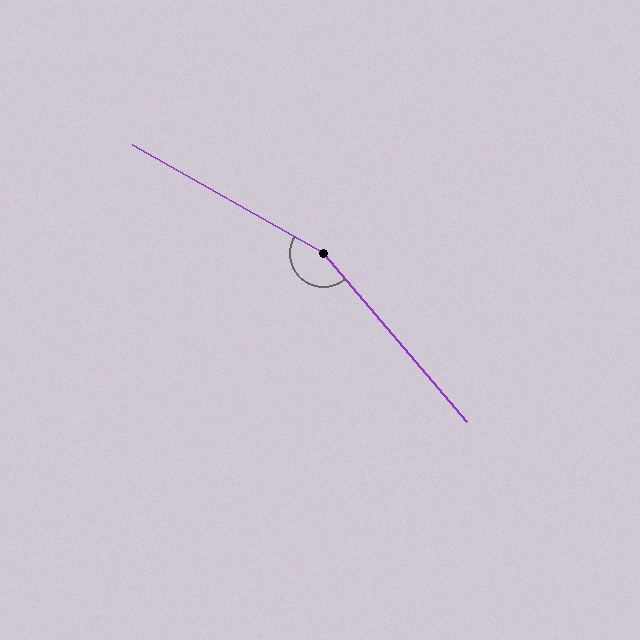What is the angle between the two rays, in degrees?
Approximately 160 degrees.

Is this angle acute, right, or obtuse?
It is obtuse.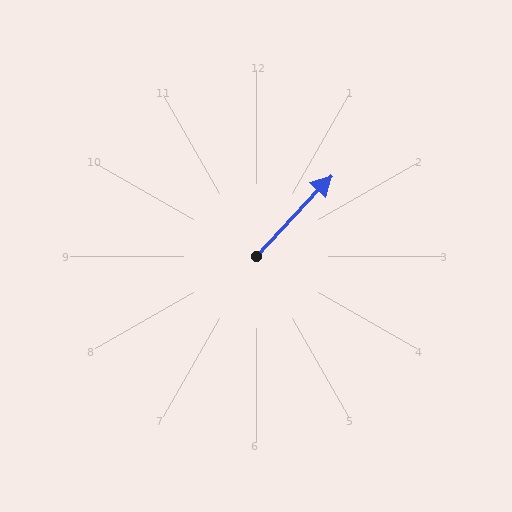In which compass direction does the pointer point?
Northeast.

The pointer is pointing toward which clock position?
Roughly 1 o'clock.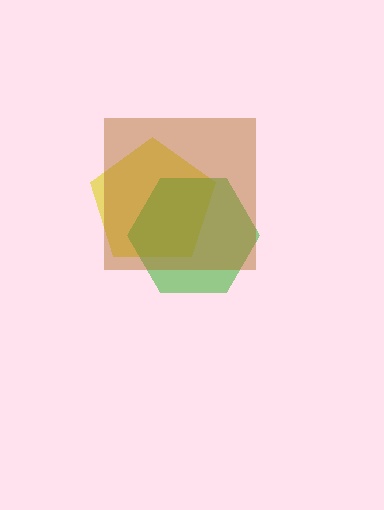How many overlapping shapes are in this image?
There are 3 overlapping shapes in the image.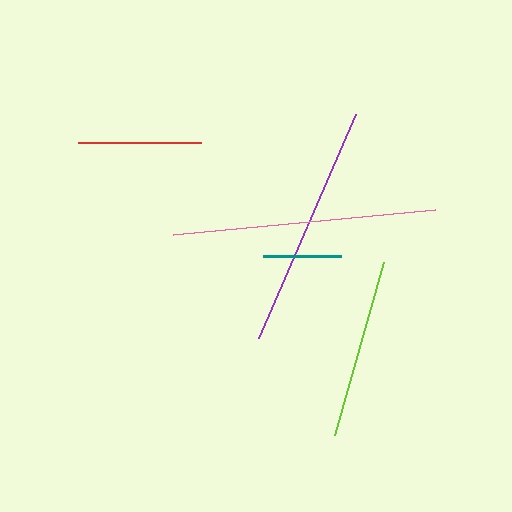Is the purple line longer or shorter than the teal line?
The purple line is longer than the teal line.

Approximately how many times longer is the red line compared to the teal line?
The red line is approximately 1.6 times the length of the teal line.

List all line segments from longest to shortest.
From longest to shortest: pink, purple, lime, red, teal.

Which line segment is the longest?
The pink line is the longest at approximately 263 pixels.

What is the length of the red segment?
The red segment is approximately 123 pixels long.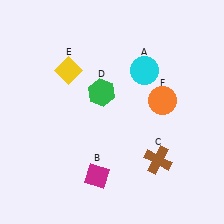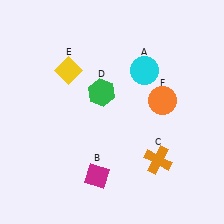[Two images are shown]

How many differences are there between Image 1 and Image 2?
There is 1 difference between the two images.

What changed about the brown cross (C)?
In Image 1, C is brown. In Image 2, it changed to orange.